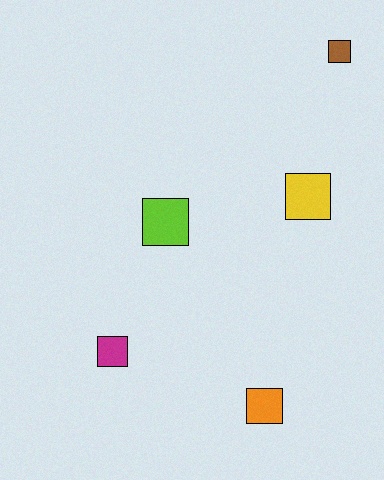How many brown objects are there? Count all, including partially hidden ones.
There is 1 brown object.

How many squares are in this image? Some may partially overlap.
There are 5 squares.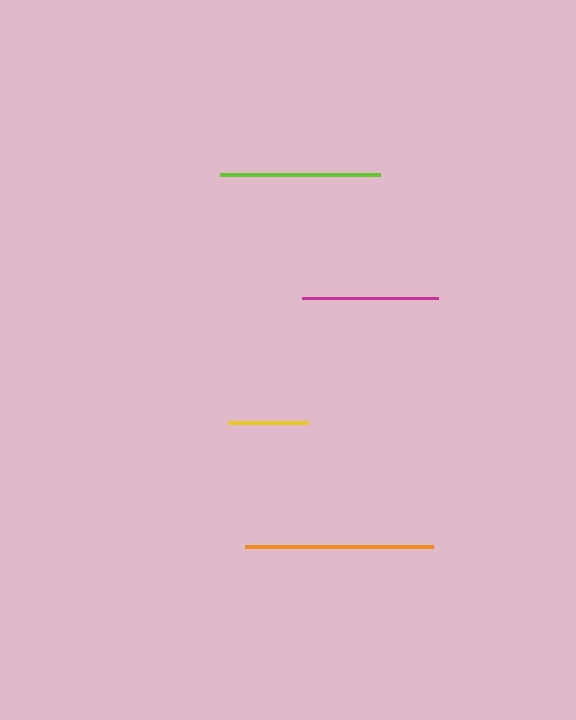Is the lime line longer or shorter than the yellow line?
The lime line is longer than the yellow line.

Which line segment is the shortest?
The yellow line is the shortest at approximately 80 pixels.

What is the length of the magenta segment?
The magenta segment is approximately 136 pixels long.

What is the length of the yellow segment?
The yellow segment is approximately 80 pixels long.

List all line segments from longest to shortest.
From longest to shortest: orange, lime, magenta, yellow.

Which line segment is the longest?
The orange line is the longest at approximately 188 pixels.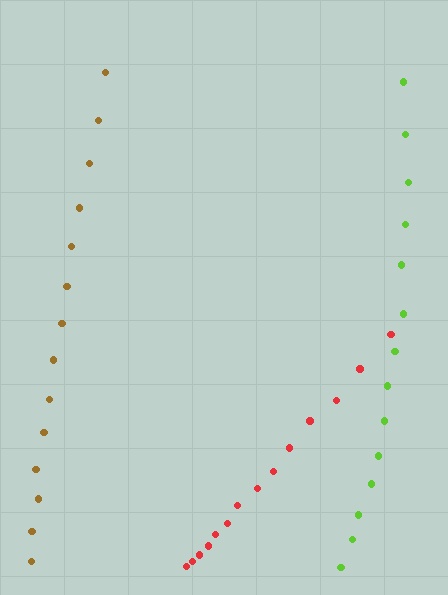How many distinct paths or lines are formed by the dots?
There are 3 distinct paths.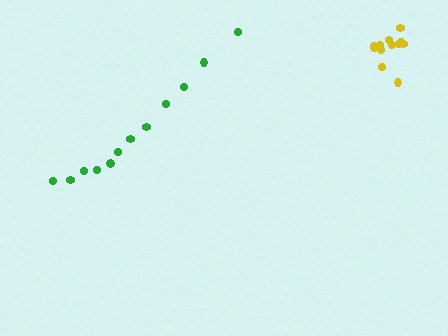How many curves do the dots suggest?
There are 2 distinct paths.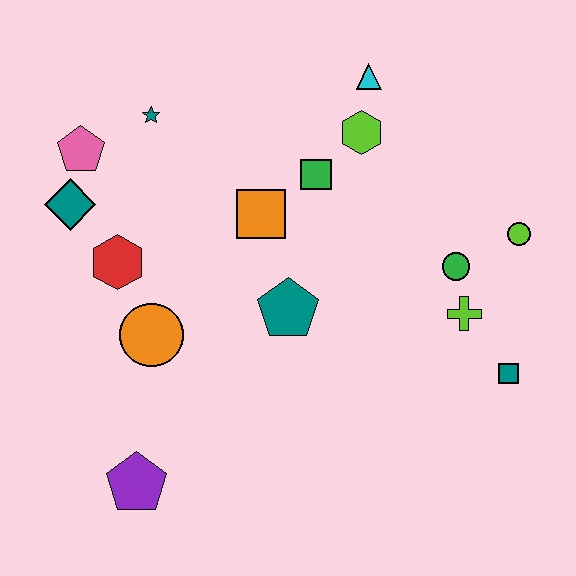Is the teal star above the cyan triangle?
No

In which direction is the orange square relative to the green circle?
The orange square is to the left of the green circle.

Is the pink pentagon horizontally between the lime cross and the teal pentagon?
No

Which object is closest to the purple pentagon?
The orange circle is closest to the purple pentagon.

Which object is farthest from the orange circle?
The lime circle is farthest from the orange circle.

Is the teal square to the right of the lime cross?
Yes